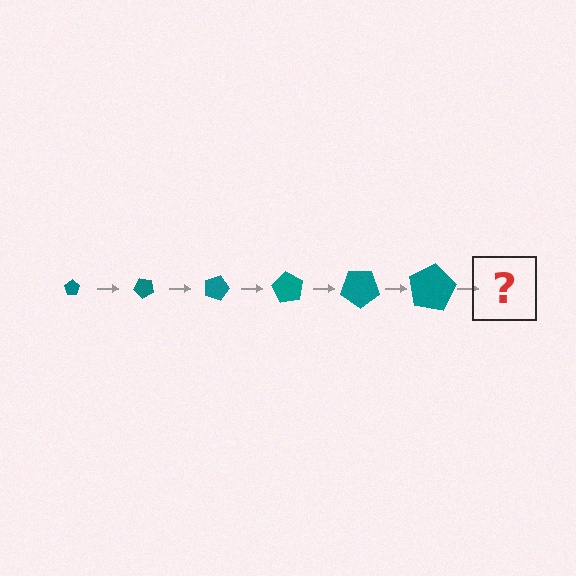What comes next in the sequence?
The next element should be a pentagon, larger than the previous one and rotated 270 degrees from the start.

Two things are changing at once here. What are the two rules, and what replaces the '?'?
The two rules are that the pentagon grows larger each step and it rotates 45 degrees each step. The '?' should be a pentagon, larger than the previous one and rotated 270 degrees from the start.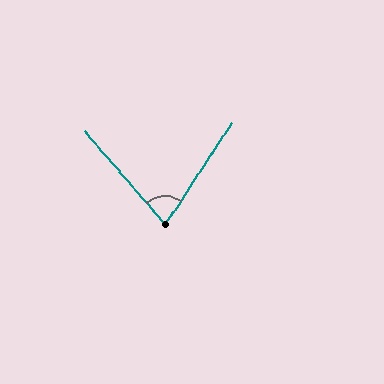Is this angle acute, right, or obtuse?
It is acute.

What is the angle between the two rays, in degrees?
Approximately 74 degrees.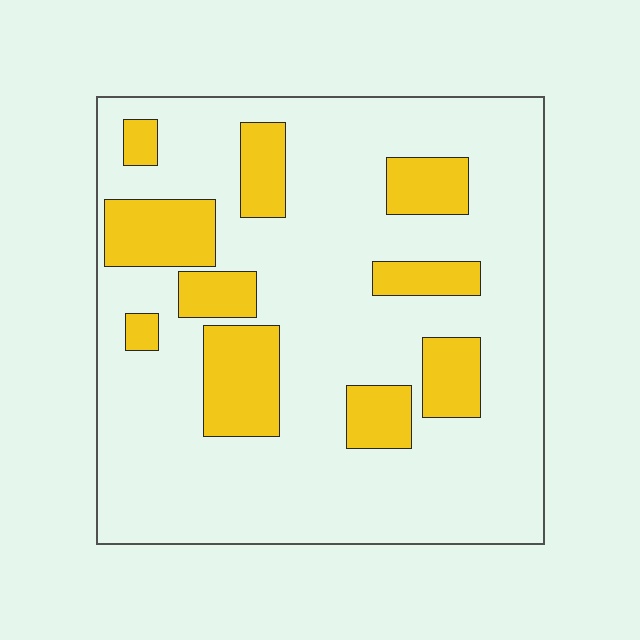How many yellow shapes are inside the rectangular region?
10.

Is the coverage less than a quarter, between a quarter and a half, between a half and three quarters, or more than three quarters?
Less than a quarter.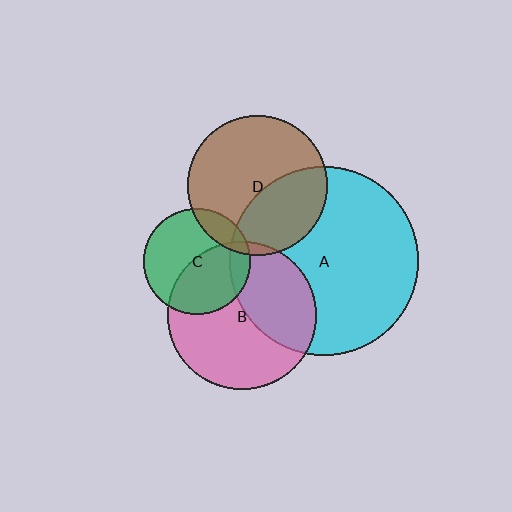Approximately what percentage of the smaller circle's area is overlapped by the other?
Approximately 45%.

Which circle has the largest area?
Circle A (cyan).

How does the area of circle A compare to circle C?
Approximately 3.2 times.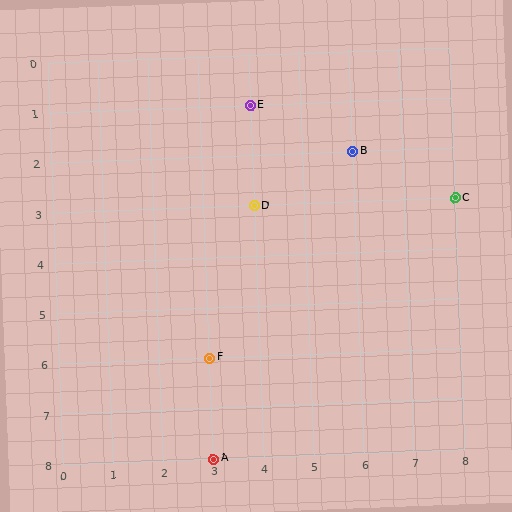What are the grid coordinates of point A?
Point A is at grid coordinates (3, 8).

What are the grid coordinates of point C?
Point C is at grid coordinates (8, 3).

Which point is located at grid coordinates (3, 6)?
Point F is at (3, 6).